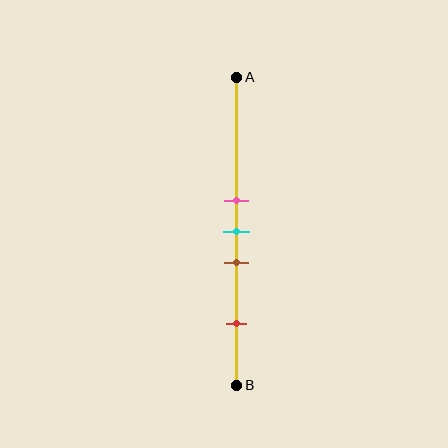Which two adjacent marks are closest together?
The pink and cyan marks are the closest adjacent pair.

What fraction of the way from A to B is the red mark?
The red mark is approximately 80% (0.8) of the way from A to B.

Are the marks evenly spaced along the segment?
No, the marks are not evenly spaced.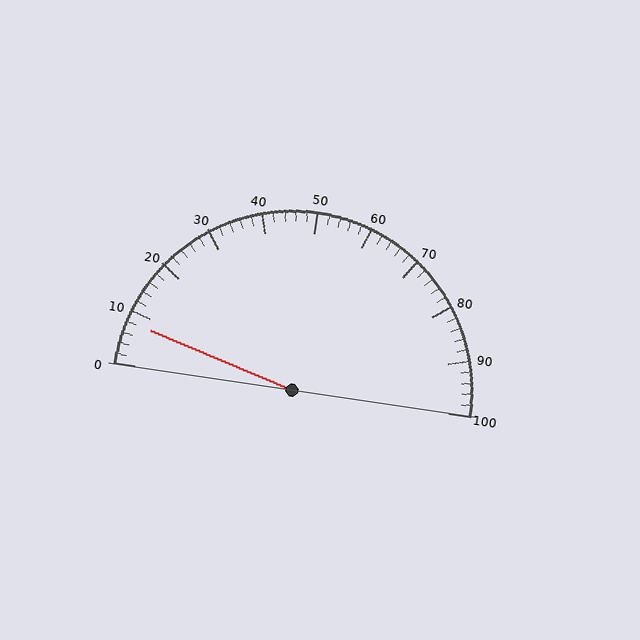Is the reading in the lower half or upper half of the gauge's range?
The reading is in the lower half of the range (0 to 100).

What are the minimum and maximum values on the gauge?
The gauge ranges from 0 to 100.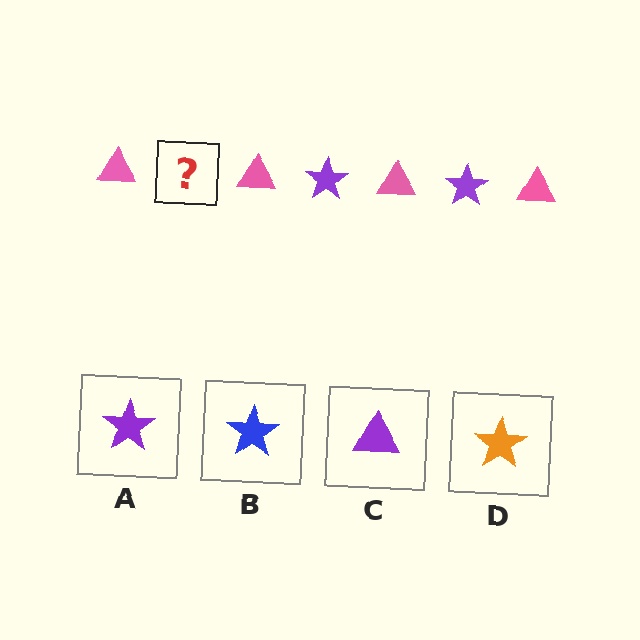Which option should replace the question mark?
Option A.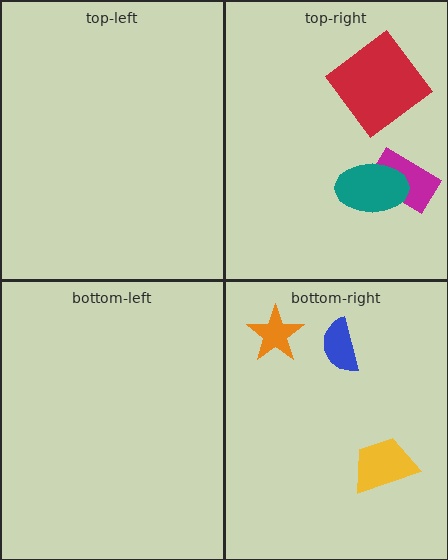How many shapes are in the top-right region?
3.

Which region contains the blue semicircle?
The bottom-right region.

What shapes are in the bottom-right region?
The orange star, the blue semicircle, the yellow trapezoid.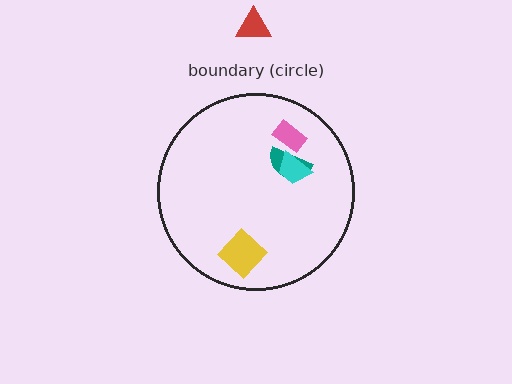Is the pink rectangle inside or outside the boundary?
Inside.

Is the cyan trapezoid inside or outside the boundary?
Inside.